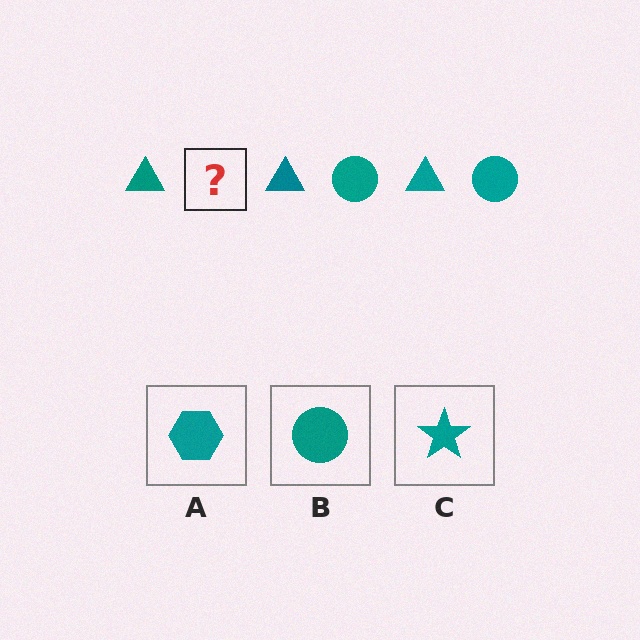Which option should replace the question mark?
Option B.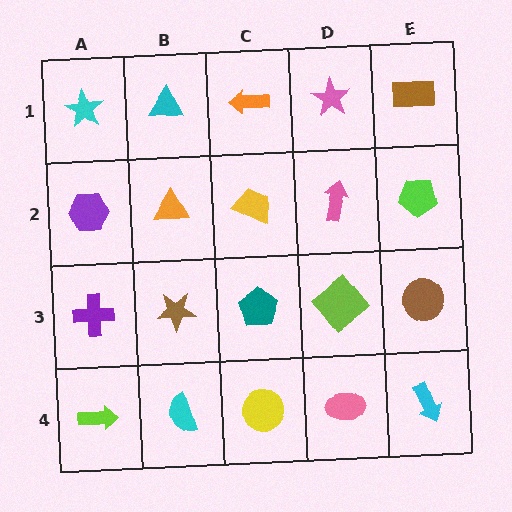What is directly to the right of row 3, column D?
A brown circle.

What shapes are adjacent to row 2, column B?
A cyan triangle (row 1, column B), a brown star (row 3, column B), a purple hexagon (row 2, column A), a yellow trapezoid (row 2, column C).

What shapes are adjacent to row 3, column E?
A lime pentagon (row 2, column E), a cyan arrow (row 4, column E), a lime diamond (row 3, column D).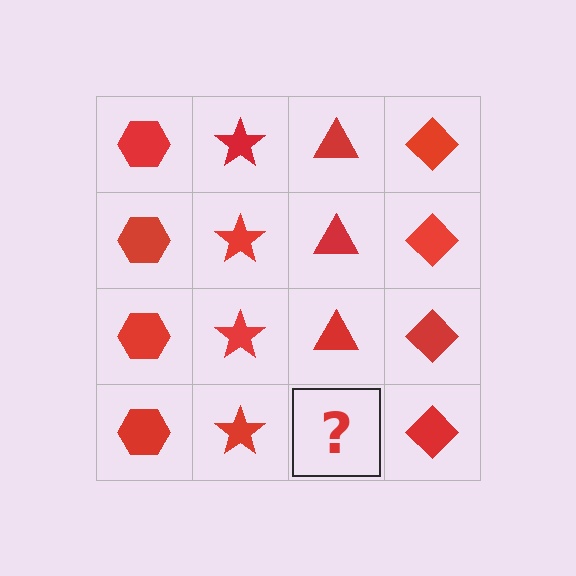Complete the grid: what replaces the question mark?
The question mark should be replaced with a red triangle.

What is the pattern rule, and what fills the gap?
The rule is that each column has a consistent shape. The gap should be filled with a red triangle.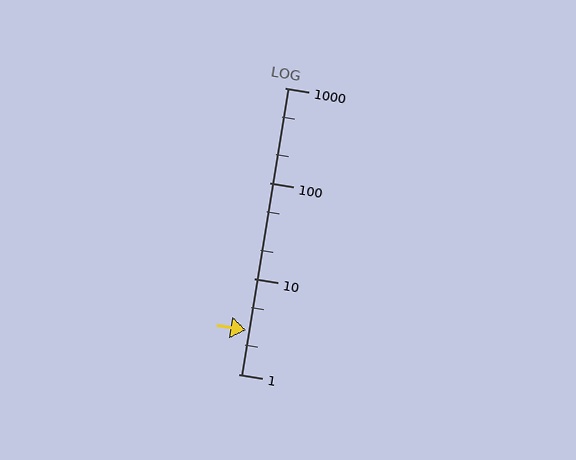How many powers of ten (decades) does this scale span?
The scale spans 3 decades, from 1 to 1000.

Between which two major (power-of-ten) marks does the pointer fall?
The pointer is between 1 and 10.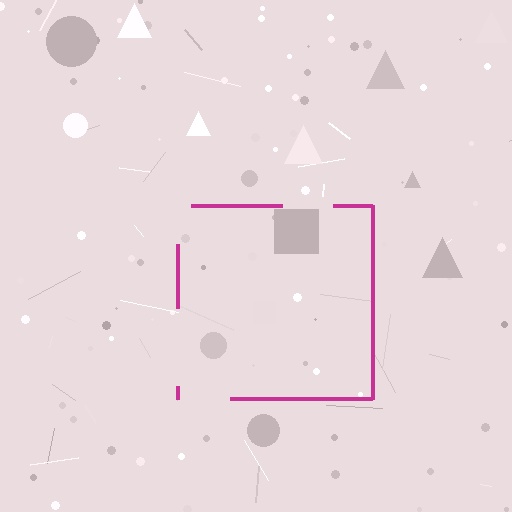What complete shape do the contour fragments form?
The contour fragments form a square.